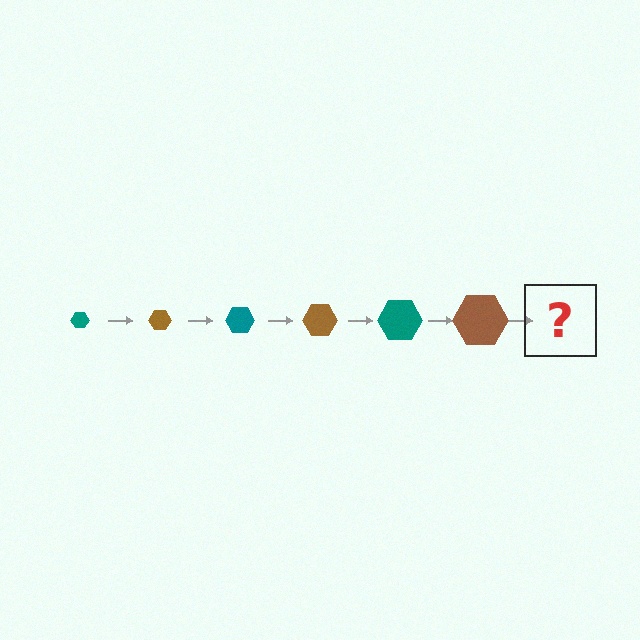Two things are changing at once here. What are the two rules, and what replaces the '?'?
The two rules are that the hexagon grows larger each step and the color cycles through teal and brown. The '?' should be a teal hexagon, larger than the previous one.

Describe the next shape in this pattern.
It should be a teal hexagon, larger than the previous one.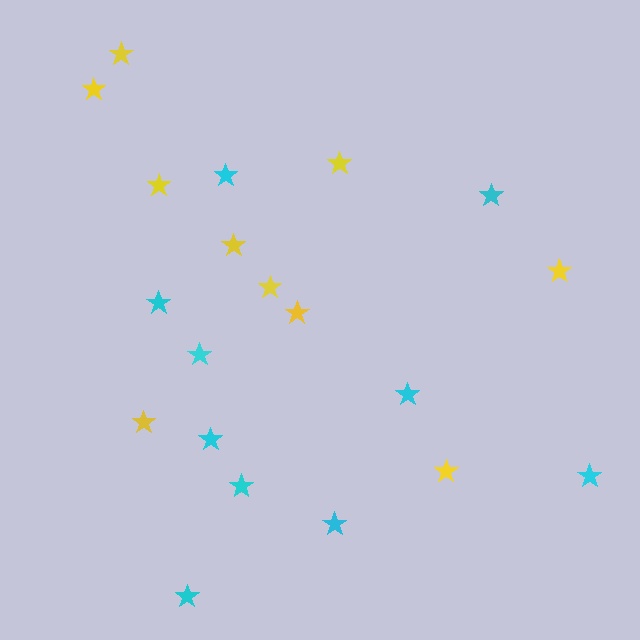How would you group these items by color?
There are 2 groups: one group of yellow stars (10) and one group of cyan stars (10).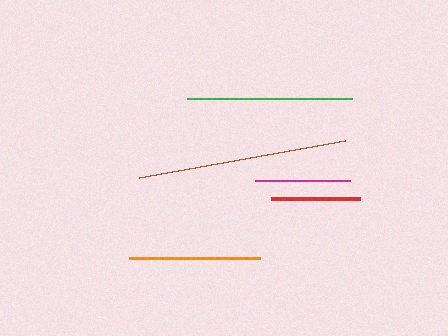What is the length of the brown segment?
The brown segment is approximately 209 pixels long.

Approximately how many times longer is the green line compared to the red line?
The green line is approximately 1.9 times the length of the red line.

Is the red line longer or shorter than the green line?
The green line is longer than the red line.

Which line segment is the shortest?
The red line is the shortest at approximately 89 pixels.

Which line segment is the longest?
The brown line is the longest at approximately 209 pixels.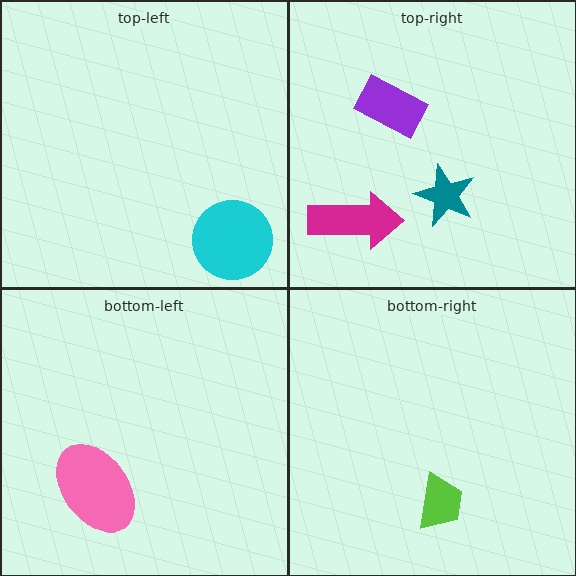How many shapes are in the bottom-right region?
1.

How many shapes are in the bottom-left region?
1.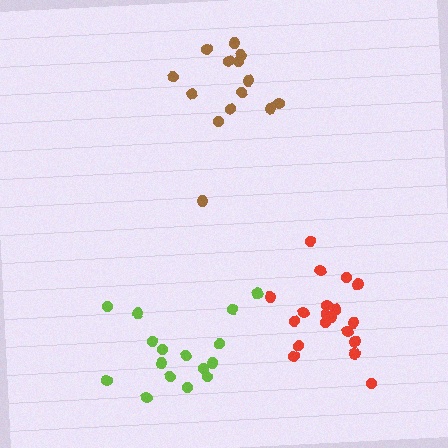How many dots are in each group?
Group 1: 19 dots, Group 2: 16 dots, Group 3: 14 dots (49 total).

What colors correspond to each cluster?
The clusters are colored: red, lime, brown.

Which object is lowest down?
The lime cluster is bottommost.